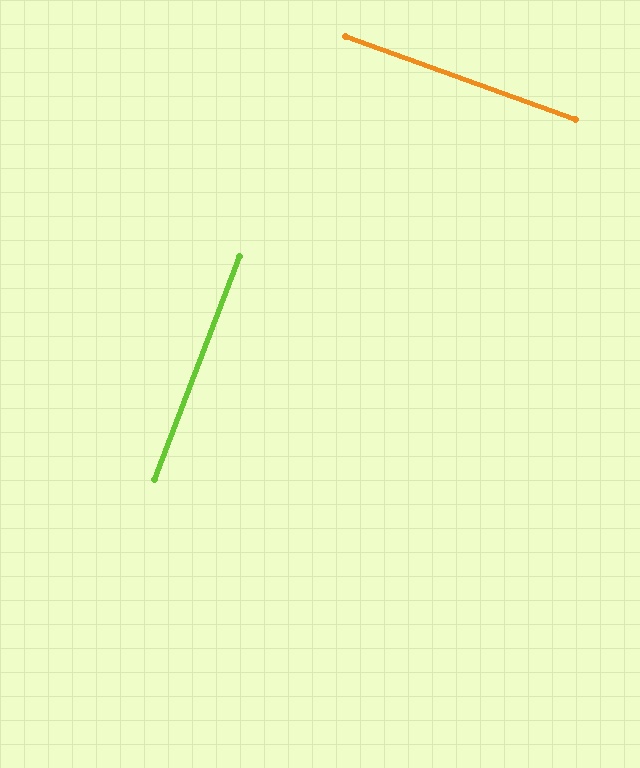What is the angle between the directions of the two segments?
Approximately 89 degrees.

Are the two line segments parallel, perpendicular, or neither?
Perpendicular — they meet at approximately 89°.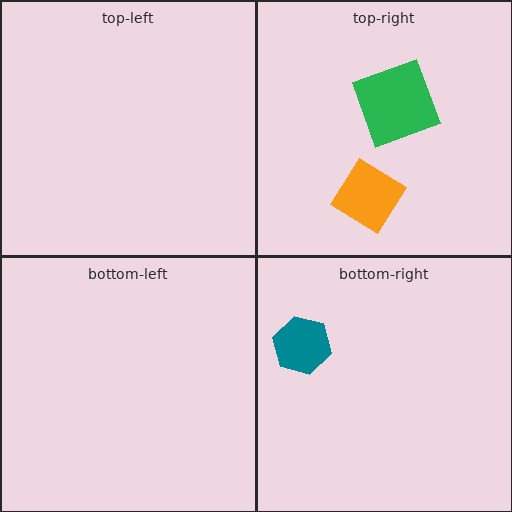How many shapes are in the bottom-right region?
1.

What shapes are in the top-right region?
The green square, the orange diamond.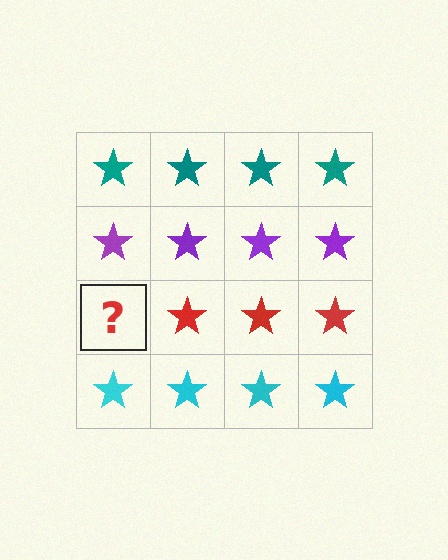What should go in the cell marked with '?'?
The missing cell should contain a red star.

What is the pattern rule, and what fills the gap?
The rule is that each row has a consistent color. The gap should be filled with a red star.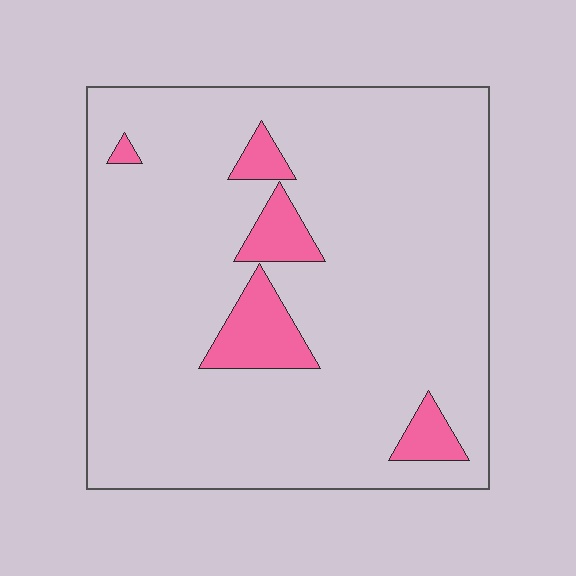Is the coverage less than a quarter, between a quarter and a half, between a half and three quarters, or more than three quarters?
Less than a quarter.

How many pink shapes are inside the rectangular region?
5.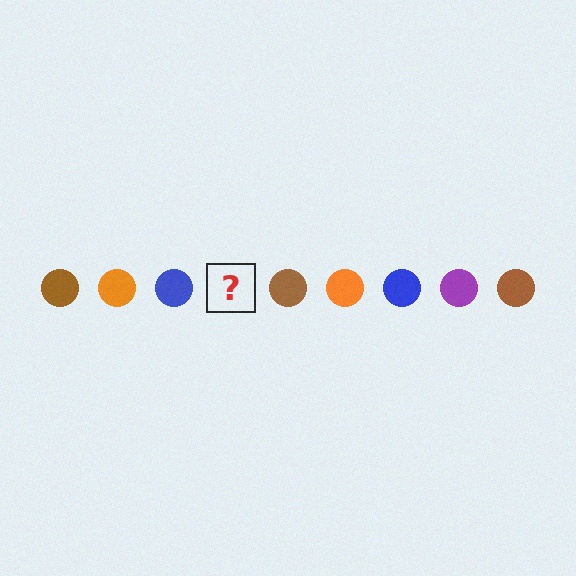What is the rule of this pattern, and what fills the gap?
The rule is that the pattern cycles through brown, orange, blue, purple circles. The gap should be filled with a purple circle.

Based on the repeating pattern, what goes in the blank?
The blank should be a purple circle.